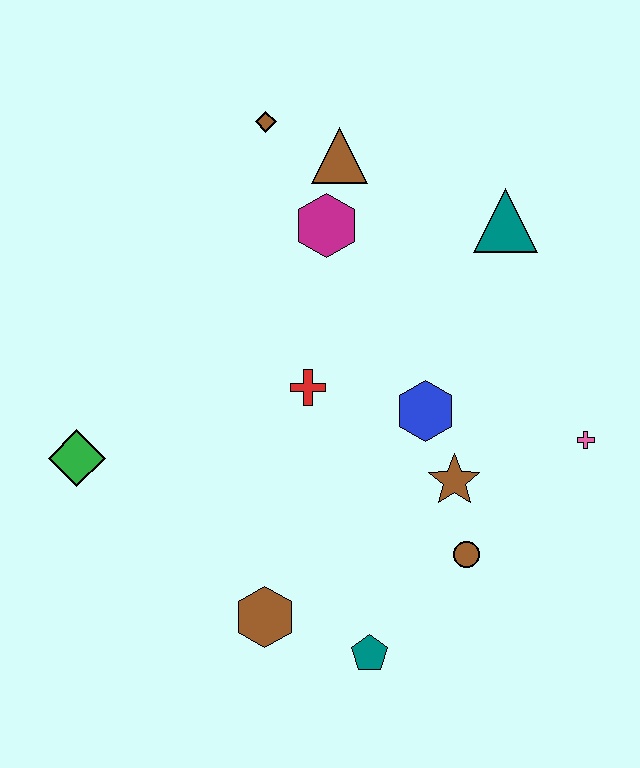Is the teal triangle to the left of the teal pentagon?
No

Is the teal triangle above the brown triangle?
No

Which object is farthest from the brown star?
The brown diamond is farthest from the brown star.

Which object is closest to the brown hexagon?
The teal pentagon is closest to the brown hexagon.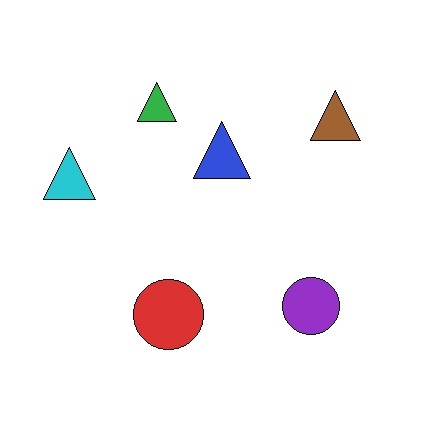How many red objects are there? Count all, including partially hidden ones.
There is 1 red object.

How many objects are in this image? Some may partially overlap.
There are 6 objects.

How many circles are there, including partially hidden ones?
There are 2 circles.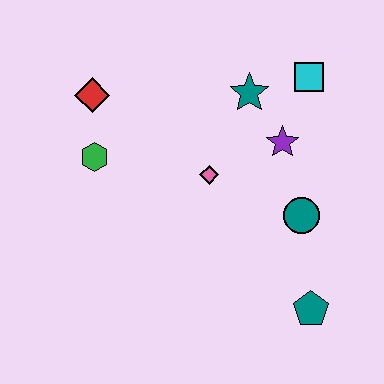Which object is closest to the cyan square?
The teal star is closest to the cyan square.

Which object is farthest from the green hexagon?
The teal pentagon is farthest from the green hexagon.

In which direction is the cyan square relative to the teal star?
The cyan square is to the right of the teal star.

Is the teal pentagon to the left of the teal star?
No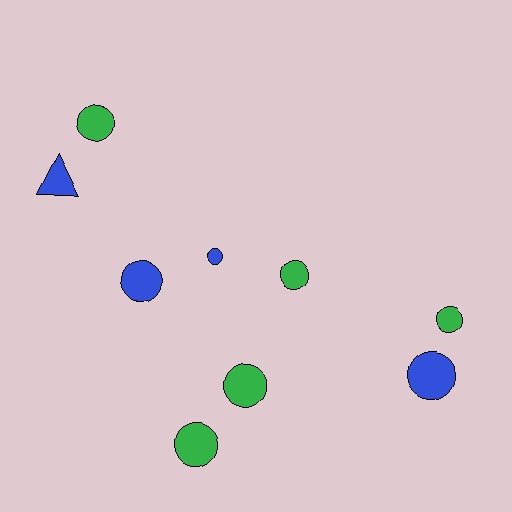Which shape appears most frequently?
Circle, with 8 objects.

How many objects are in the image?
There are 9 objects.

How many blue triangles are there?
There is 1 blue triangle.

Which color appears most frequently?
Green, with 5 objects.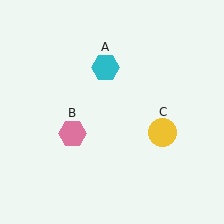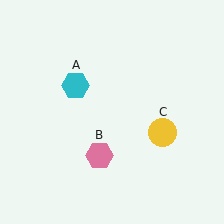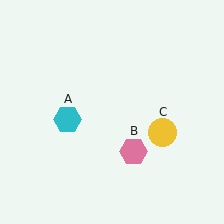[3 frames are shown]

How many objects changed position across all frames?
2 objects changed position: cyan hexagon (object A), pink hexagon (object B).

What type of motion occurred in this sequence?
The cyan hexagon (object A), pink hexagon (object B) rotated counterclockwise around the center of the scene.